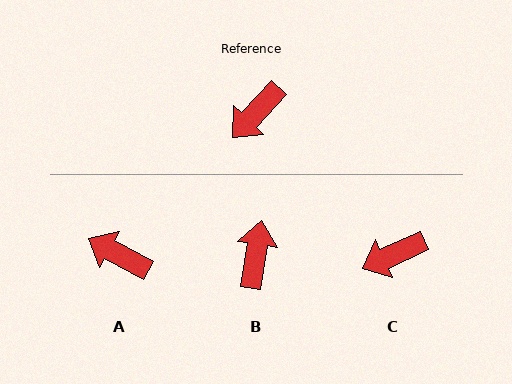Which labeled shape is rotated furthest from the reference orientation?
B, about 146 degrees away.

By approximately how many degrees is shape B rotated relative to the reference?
Approximately 146 degrees clockwise.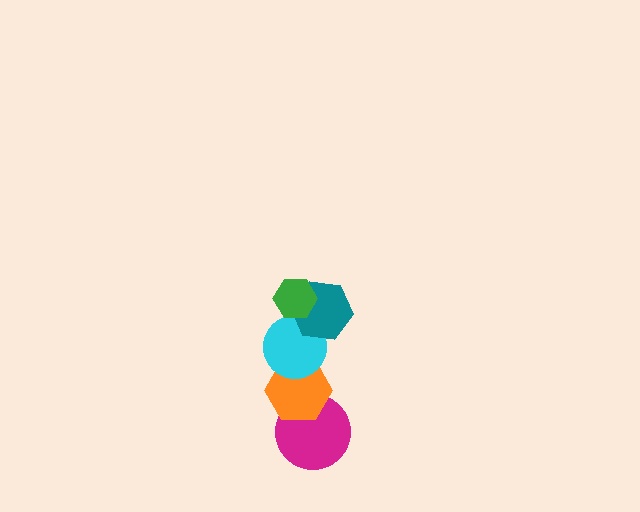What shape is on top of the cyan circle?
The teal hexagon is on top of the cyan circle.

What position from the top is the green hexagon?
The green hexagon is 1st from the top.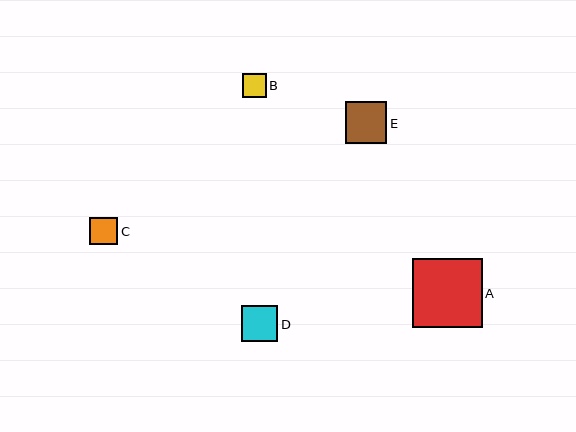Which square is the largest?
Square A is the largest with a size of approximately 69 pixels.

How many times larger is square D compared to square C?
Square D is approximately 1.3 times the size of square C.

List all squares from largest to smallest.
From largest to smallest: A, E, D, C, B.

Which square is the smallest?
Square B is the smallest with a size of approximately 24 pixels.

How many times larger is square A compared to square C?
Square A is approximately 2.5 times the size of square C.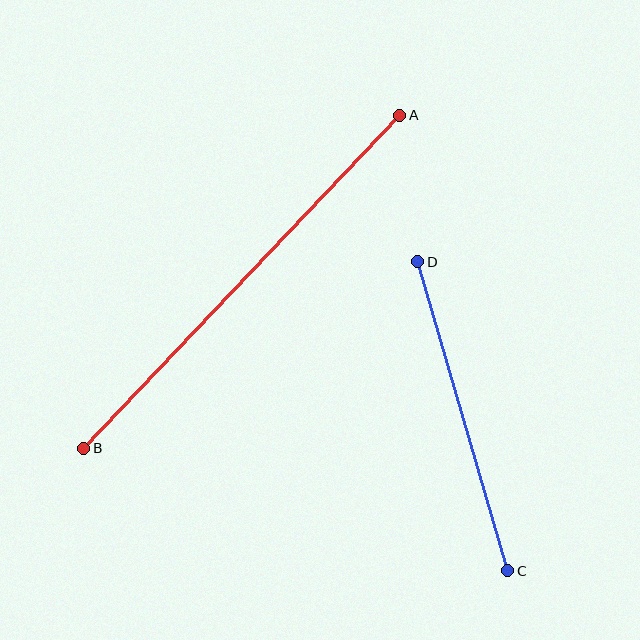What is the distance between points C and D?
The distance is approximately 322 pixels.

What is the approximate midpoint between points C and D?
The midpoint is at approximately (463, 417) pixels.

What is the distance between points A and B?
The distance is approximately 459 pixels.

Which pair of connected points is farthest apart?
Points A and B are farthest apart.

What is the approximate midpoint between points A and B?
The midpoint is at approximately (242, 282) pixels.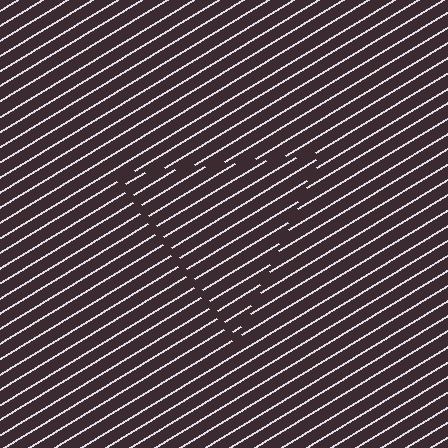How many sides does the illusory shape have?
3 sides — the line-ends trace a triangle.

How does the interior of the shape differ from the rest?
The interior of the shape contains the same grating, shifted by half a period — the contour is defined by the phase discontinuity where line-ends from the inner and outer gratings abut.